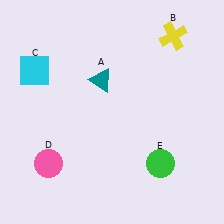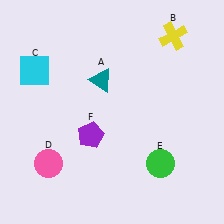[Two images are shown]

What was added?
A purple pentagon (F) was added in Image 2.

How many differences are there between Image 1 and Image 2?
There is 1 difference between the two images.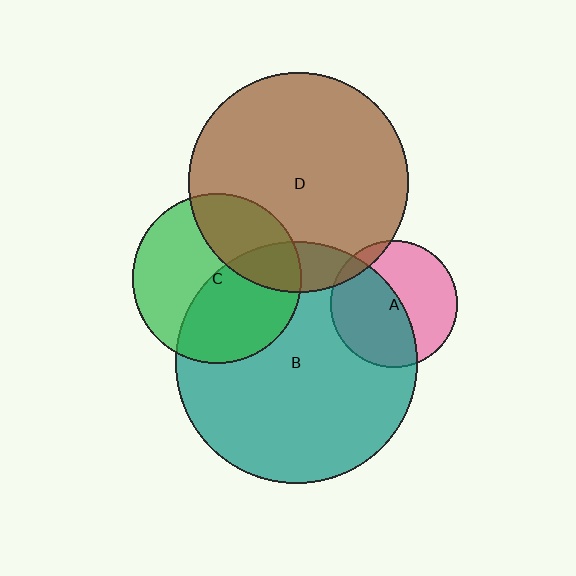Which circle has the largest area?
Circle B (teal).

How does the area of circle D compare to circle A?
Approximately 3.0 times.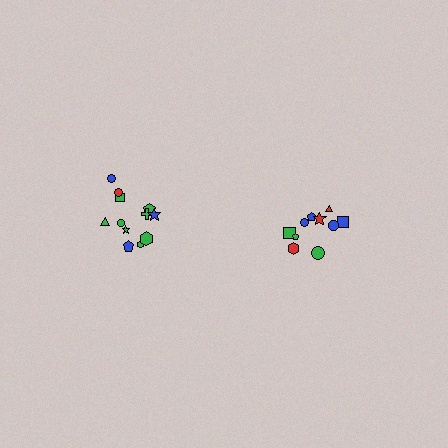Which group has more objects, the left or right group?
The left group.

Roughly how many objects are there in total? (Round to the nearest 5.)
Roughly 20 objects in total.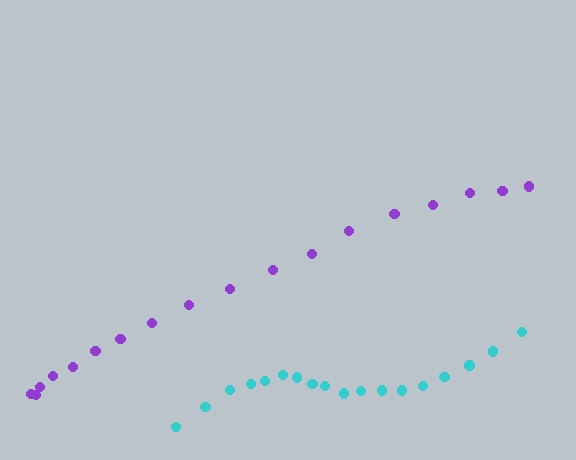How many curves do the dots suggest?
There are 2 distinct paths.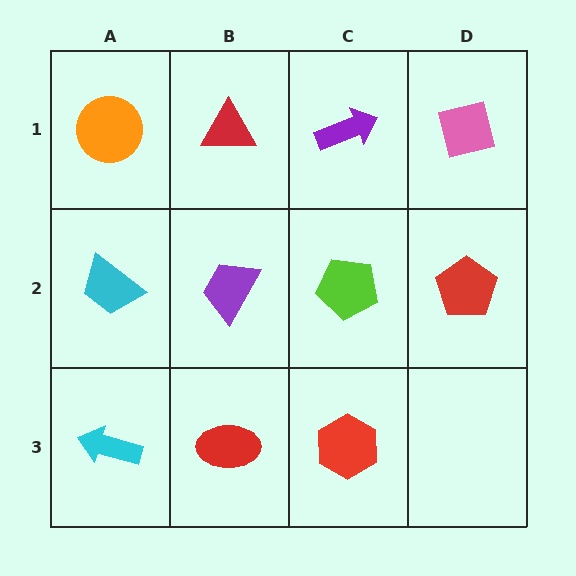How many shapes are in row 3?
3 shapes.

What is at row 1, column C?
A purple arrow.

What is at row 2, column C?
A lime pentagon.